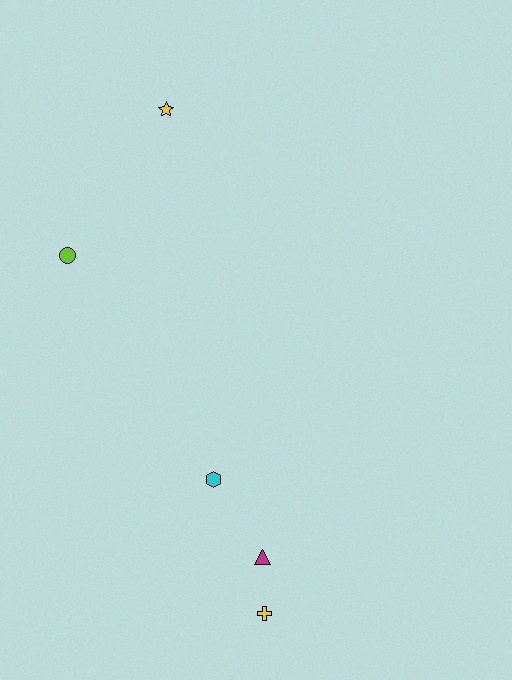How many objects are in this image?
There are 5 objects.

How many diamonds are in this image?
There are no diamonds.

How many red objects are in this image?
There are no red objects.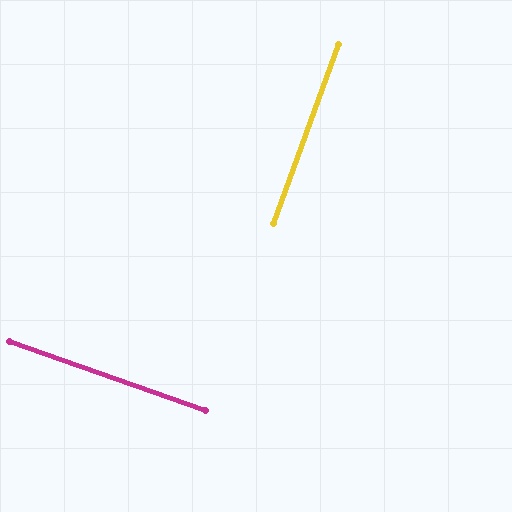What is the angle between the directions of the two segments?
Approximately 89 degrees.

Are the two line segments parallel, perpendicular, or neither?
Perpendicular — they meet at approximately 89°.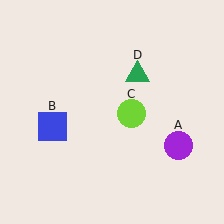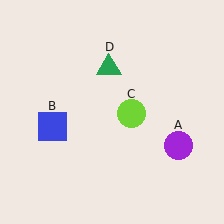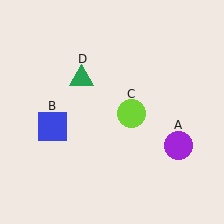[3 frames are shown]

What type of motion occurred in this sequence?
The green triangle (object D) rotated counterclockwise around the center of the scene.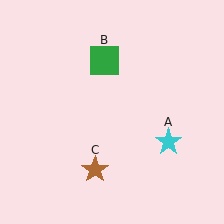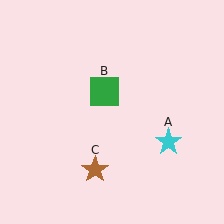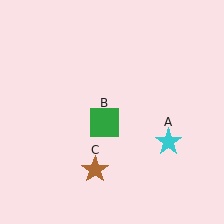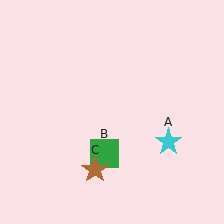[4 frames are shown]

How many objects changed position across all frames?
1 object changed position: green square (object B).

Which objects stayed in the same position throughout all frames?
Cyan star (object A) and brown star (object C) remained stationary.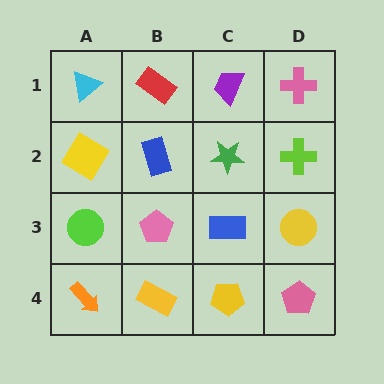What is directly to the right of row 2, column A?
A blue rectangle.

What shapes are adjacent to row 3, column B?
A blue rectangle (row 2, column B), a yellow rectangle (row 4, column B), a lime circle (row 3, column A), a blue rectangle (row 3, column C).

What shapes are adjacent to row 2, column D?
A pink cross (row 1, column D), a yellow circle (row 3, column D), a green star (row 2, column C).